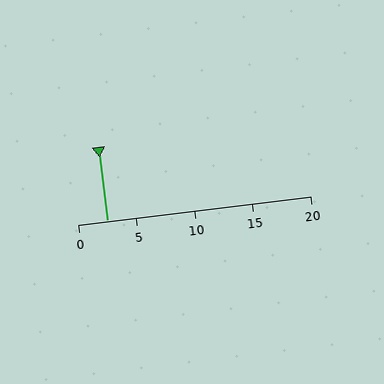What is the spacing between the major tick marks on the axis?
The major ticks are spaced 5 apart.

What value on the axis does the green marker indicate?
The marker indicates approximately 2.5.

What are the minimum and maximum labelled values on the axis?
The axis runs from 0 to 20.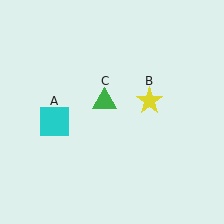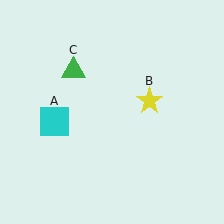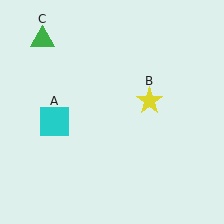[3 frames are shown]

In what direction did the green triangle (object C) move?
The green triangle (object C) moved up and to the left.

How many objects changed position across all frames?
1 object changed position: green triangle (object C).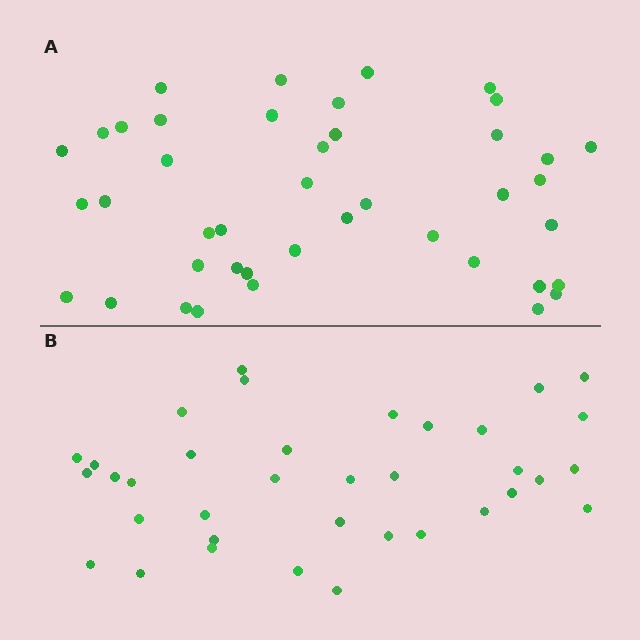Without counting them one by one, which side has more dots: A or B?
Region A (the top region) has more dots.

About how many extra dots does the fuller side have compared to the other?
Region A has about 6 more dots than region B.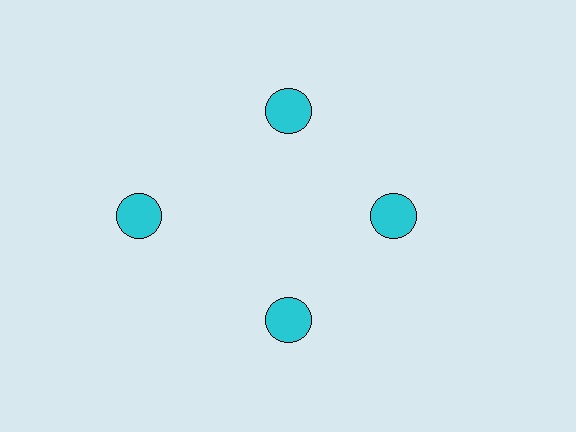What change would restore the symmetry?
The symmetry would be restored by moving it inward, back onto the ring so that all 4 circles sit at equal angles and equal distance from the center.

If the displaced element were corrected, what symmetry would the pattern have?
It would have 4-fold rotational symmetry — the pattern would map onto itself every 90 degrees.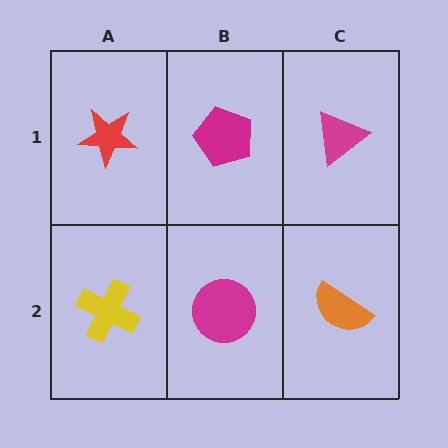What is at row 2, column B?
A magenta circle.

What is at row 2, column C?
An orange semicircle.